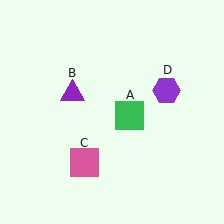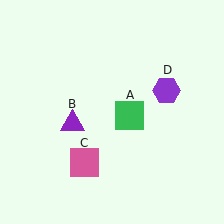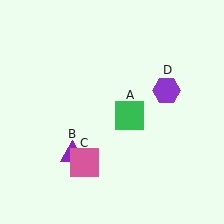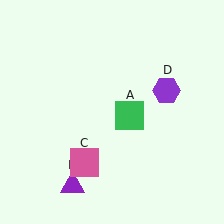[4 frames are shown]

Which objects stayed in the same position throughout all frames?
Green square (object A) and pink square (object C) and purple hexagon (object D) remained stationary.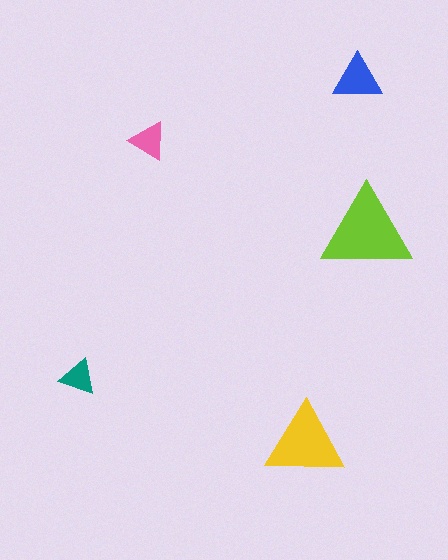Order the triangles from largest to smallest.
the lime one, the yellow one, the blue one, the pink one, the teal one.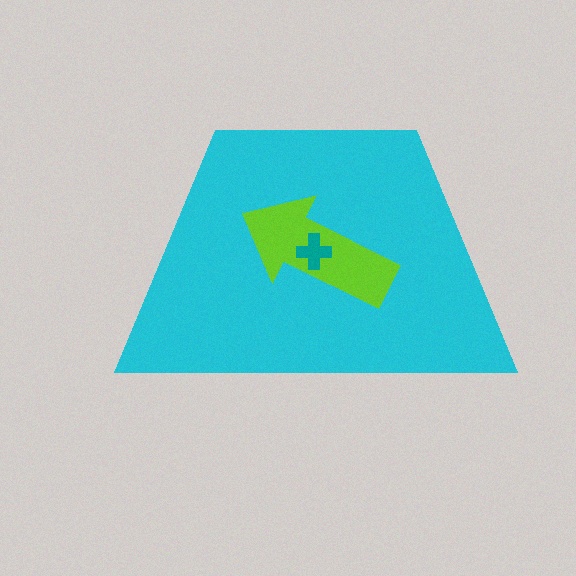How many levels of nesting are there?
3.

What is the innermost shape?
The teal cross.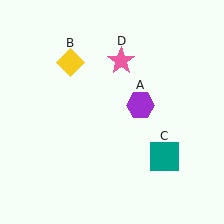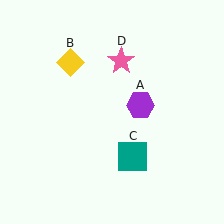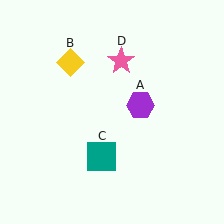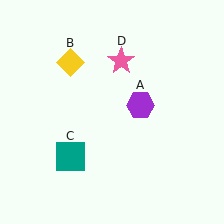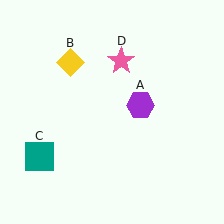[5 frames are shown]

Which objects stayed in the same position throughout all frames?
Purple hexagon (object A) and yellow diamond (object B) and pink star (object D) remained stationary.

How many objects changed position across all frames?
1 object changed position: teal square (object C).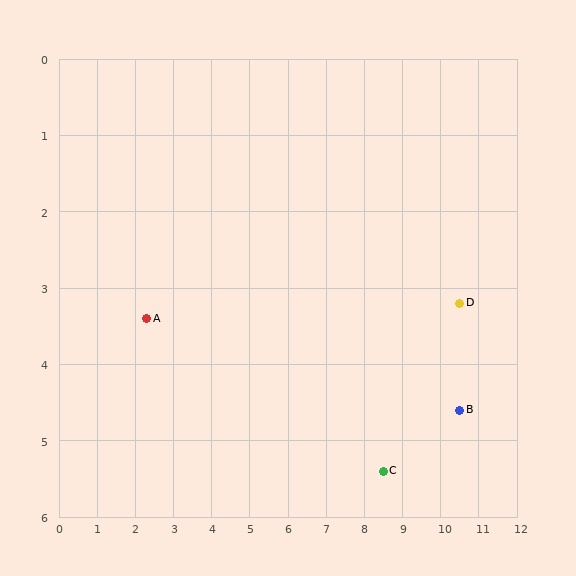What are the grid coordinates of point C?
Point C is at approximately (8.5, 5.4).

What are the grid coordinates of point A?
Point A is at approximately (2.3, 3.4).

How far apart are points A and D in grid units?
Points A and D are about 8.2 grid units apart.